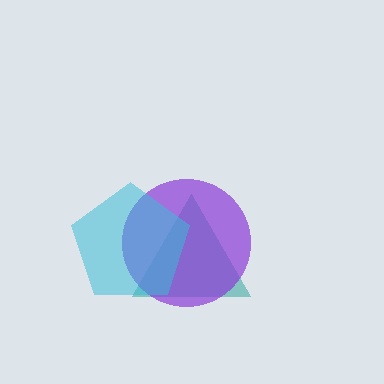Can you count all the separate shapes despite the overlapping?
Yes, there are 3 separate shapes.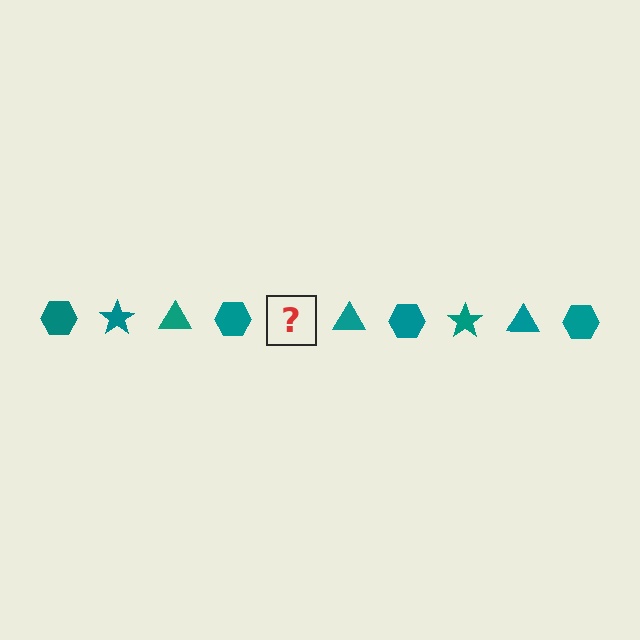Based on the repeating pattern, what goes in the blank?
The blank should be a teal star.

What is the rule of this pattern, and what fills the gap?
The rule is that the pattern cycles through hexagon, star, triangle shapes in teal. The gap should be filled with a teal star.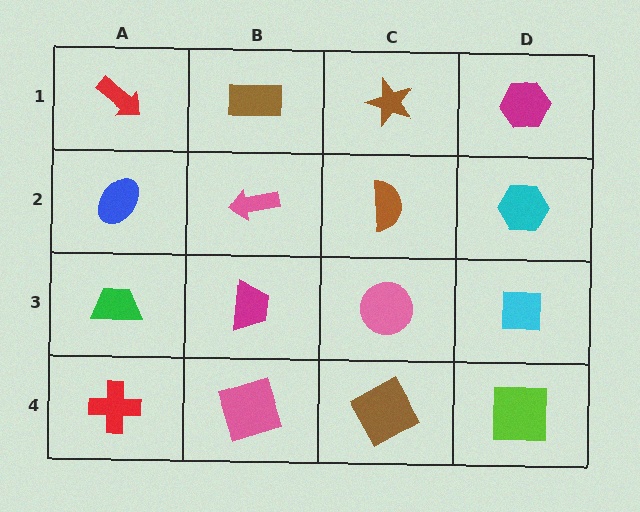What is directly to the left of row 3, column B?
A green trapezoid.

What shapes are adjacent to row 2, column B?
A brown rectangle (row 1, column B), a magenta trapezoid (row 3, column B), a blue ellipse (row 2, column A), a brown semicircle (row 2, column C).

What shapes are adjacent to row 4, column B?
A magenta trapezoid (row 3, column B), a red cross (row 4, column A), a brown square (row 4, column C).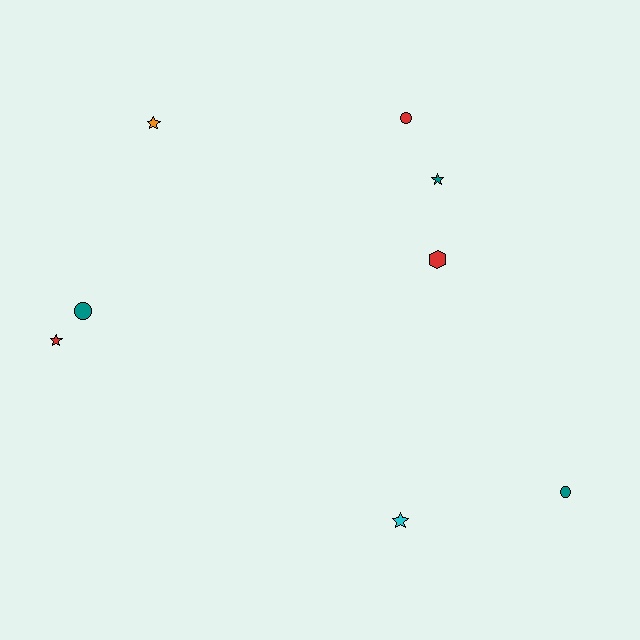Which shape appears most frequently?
Star, with 4 objects.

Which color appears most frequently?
Red, with 3 objects.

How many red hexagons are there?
There is 1 red hexagon.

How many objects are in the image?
There are 8 objects.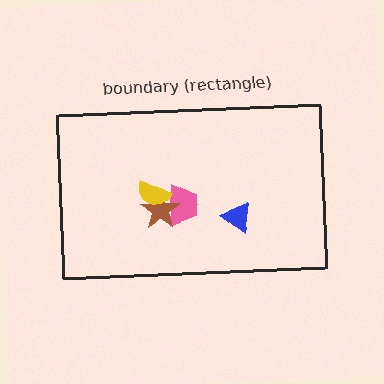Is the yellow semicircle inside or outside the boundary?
Inside.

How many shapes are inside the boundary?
4 inside, 0 outside.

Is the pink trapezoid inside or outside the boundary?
Inside.